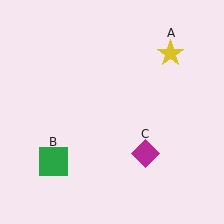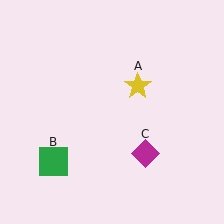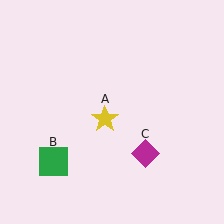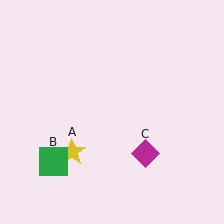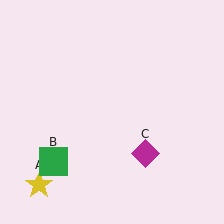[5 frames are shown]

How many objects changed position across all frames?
1 object changed position: yellow star (object A).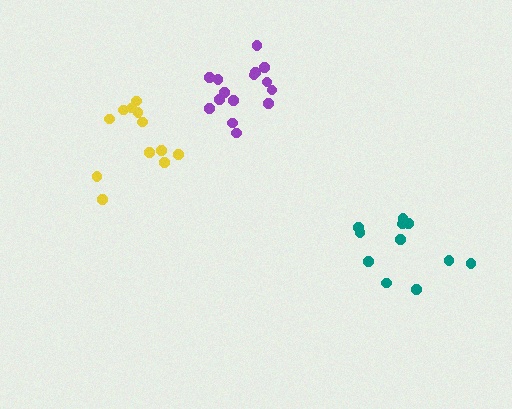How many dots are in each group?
Group 1: 12 dots, Group 2: 12 dots, Group 3: 15 dots (39 total).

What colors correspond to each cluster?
The clusters are colored: teal, yellow, purple.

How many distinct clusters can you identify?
There are 3 distinct clusters.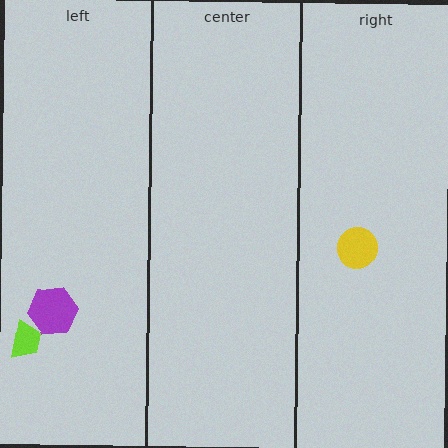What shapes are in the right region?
The yellow circle.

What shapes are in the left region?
The purple hexagon, the lime trapezoid.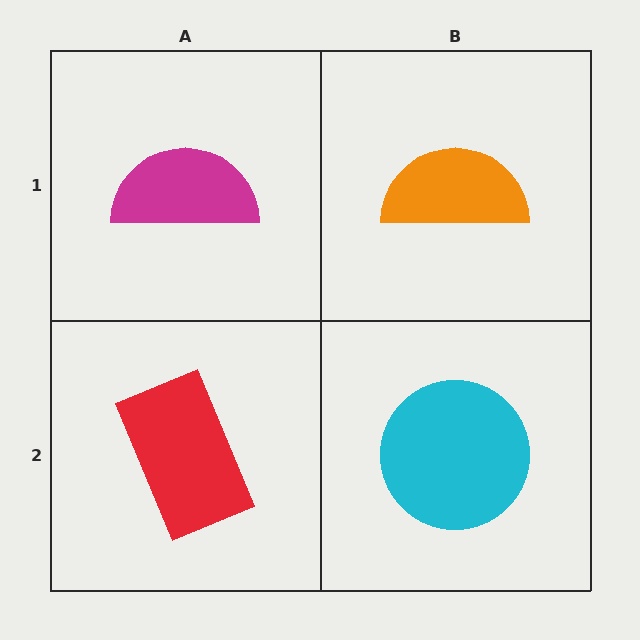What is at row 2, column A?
A red rectangle.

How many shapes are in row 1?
2 shapes.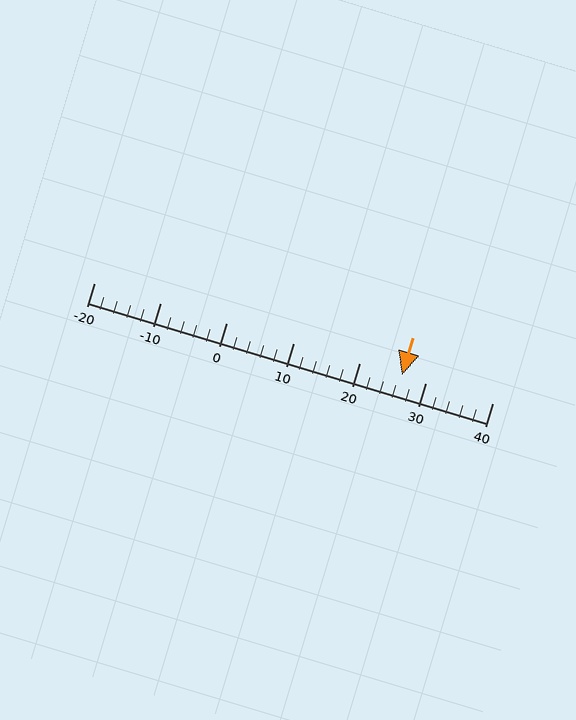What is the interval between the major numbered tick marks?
The major tick marks are spaced 10 units apart.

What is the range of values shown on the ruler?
The ruler shows values from -20 to 40.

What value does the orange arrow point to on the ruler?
The orange arrow points to approximately 26.